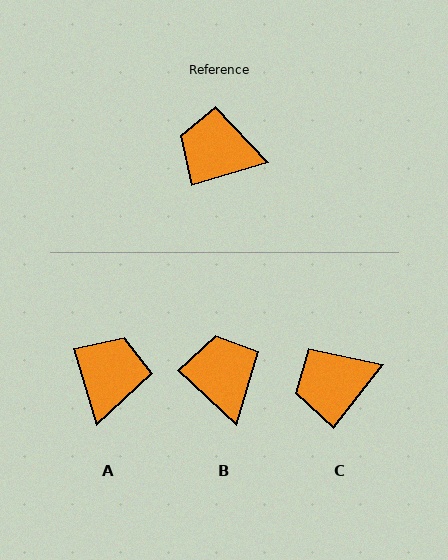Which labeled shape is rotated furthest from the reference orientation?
A, about 91 degrees away.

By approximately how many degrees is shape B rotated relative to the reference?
Approximately 60 degrees clockwise.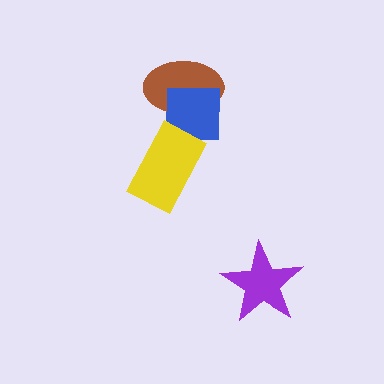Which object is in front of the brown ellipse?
The blue square is in front of the brown ellipse.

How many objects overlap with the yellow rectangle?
0 objects overlap with the yellow rectangle.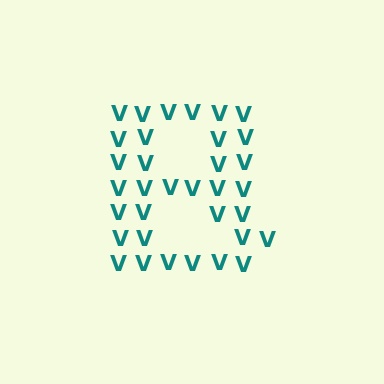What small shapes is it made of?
It is made of small letter V's.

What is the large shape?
The large shape is the letter B.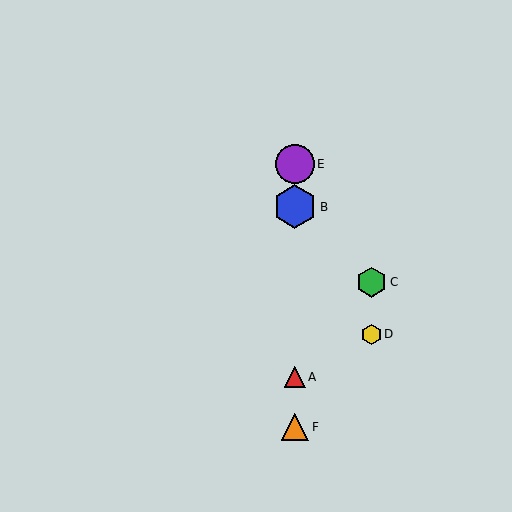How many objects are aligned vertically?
4 objects (A, B, E, F) are aligned vertically.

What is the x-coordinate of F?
Object F is at x≈295.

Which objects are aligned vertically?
Objects A, B, E, F are aligned vertically.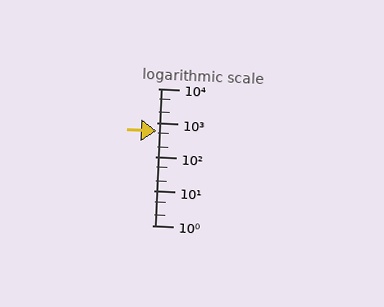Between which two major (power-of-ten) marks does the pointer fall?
The pointer is between 100 and 1000.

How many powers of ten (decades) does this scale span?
The scale spans 4 decades, from 1 to 10000.